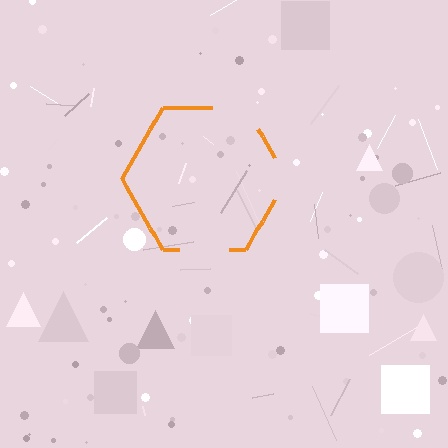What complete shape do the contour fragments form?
The contour fragments form a hexagon.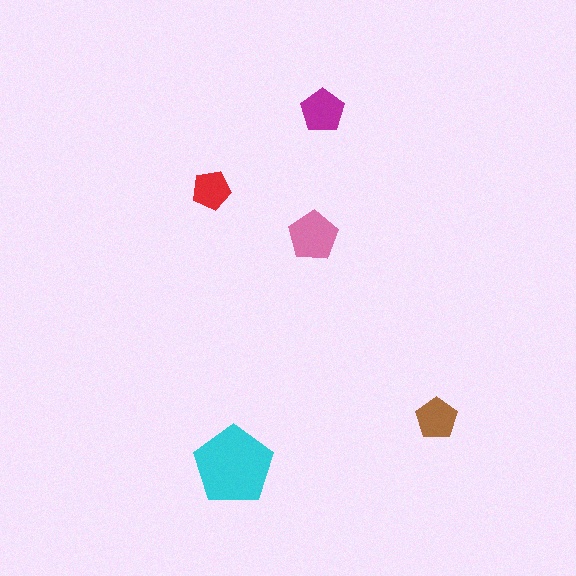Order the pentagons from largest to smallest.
the cyan one, the pink one, the magenta one, the brown one, the red one.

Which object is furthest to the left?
The red pentagon is leftmost.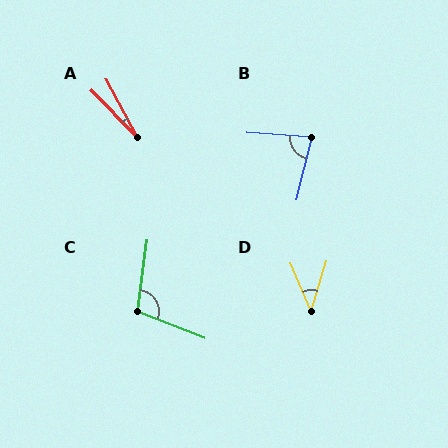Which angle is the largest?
C, at approximately 103 degrees.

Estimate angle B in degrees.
Approximately 80 degrees.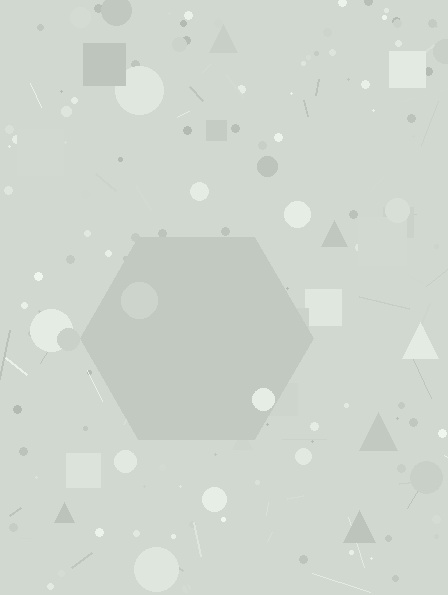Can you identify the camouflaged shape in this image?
The camouflaged shape is a hexagon.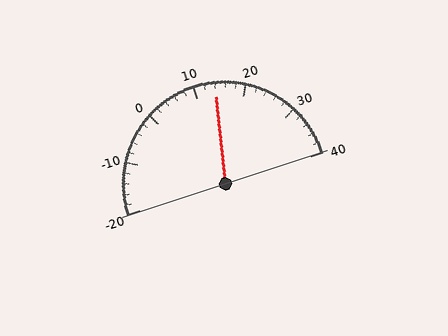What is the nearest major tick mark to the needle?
The nearest major tick mark is 10.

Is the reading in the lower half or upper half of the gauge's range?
The reading is in the upper half of the range (-20 to 40).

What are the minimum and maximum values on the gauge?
The gauge ranges from -20 to 40.